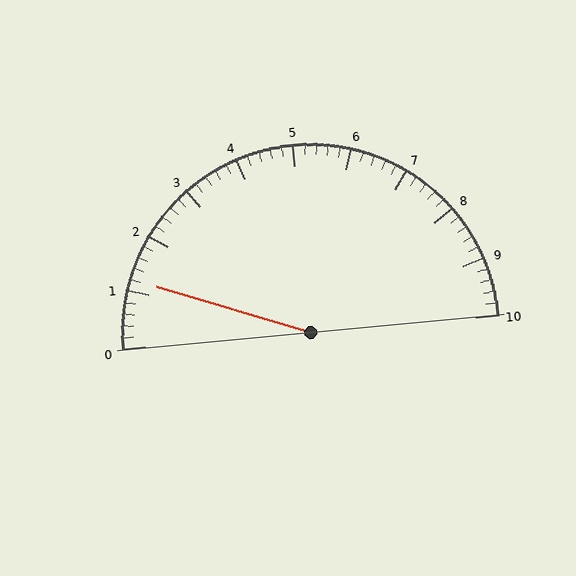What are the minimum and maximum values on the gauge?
The gauge ranges from 0 to 10.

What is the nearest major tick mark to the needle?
The nearest major tick mark is 1.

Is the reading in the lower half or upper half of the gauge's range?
The reading is in the lower half of the range (0 to 10).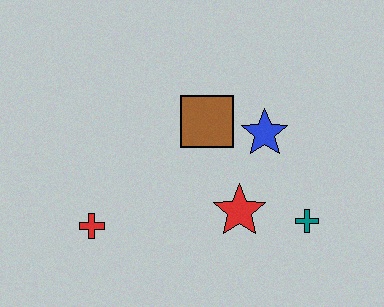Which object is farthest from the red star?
The red cross is farthest from the red star.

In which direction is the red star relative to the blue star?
The red star is below the blue star.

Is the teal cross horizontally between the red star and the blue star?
No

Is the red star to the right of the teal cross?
No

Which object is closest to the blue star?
The brown square is closest to the blue star.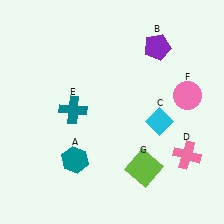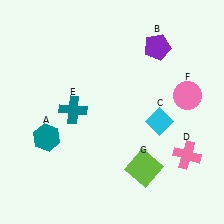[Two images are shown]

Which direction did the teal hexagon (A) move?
The teal hexagon (A) moved left.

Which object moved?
The teal hexagon (A) moved left.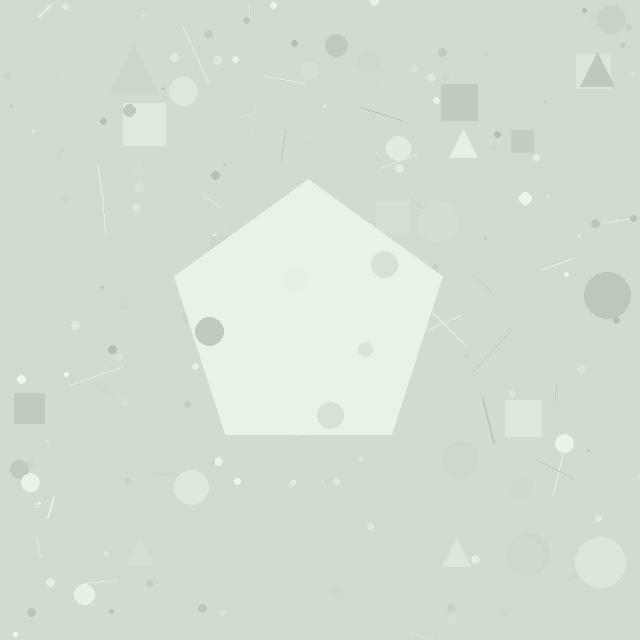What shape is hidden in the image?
A pentagon is hidden in the image.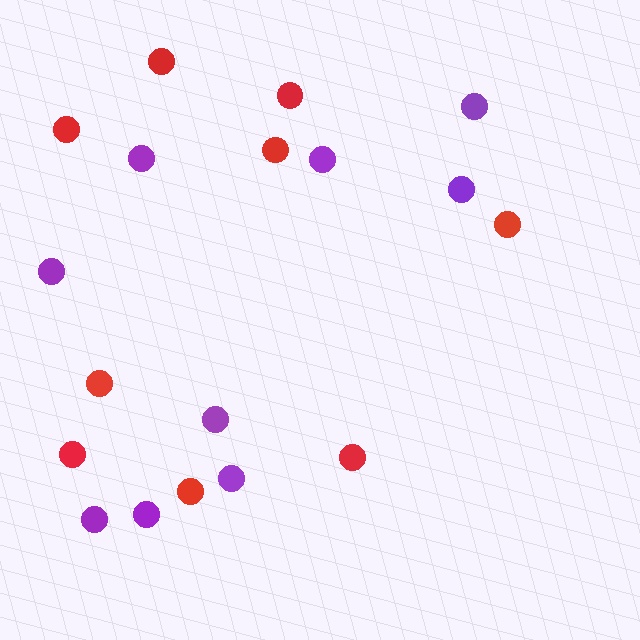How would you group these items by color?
There are 2 groups: one group of red circles (9) and one group of purple circles (9).